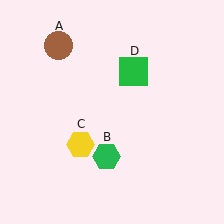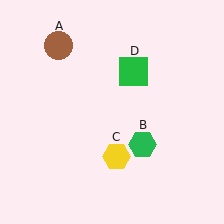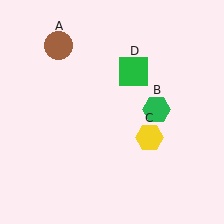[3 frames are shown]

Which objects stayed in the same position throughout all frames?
Brown circle (object A) and green square (object D) remained stationary.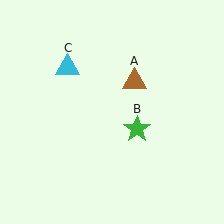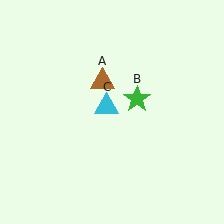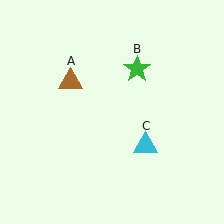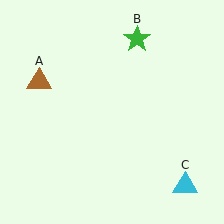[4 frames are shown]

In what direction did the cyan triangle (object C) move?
The cyan triangle (object C) moved down and to the right.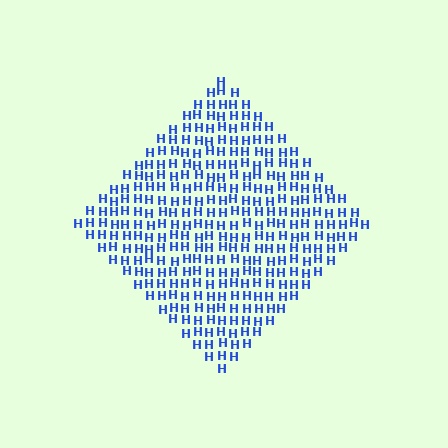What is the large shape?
The large shape is a diamond.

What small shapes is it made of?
It is made of small letter H's.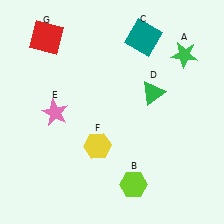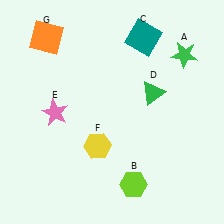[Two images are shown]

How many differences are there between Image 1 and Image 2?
There is 1 difference between the two images.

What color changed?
The square (G) changed from red in Image 1 to orange in Image 2.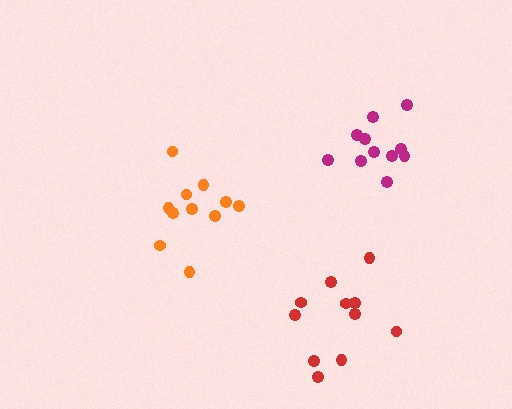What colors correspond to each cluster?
The clusters are colored: red, magenta, orange.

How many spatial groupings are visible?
There are 3 spatial groupings.